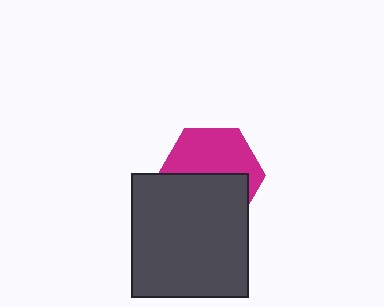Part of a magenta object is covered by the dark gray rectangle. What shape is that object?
It is a hexagon.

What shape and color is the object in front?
The object in front is a dark gray rectangle.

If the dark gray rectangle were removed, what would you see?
You would see the complete magenta hexagon.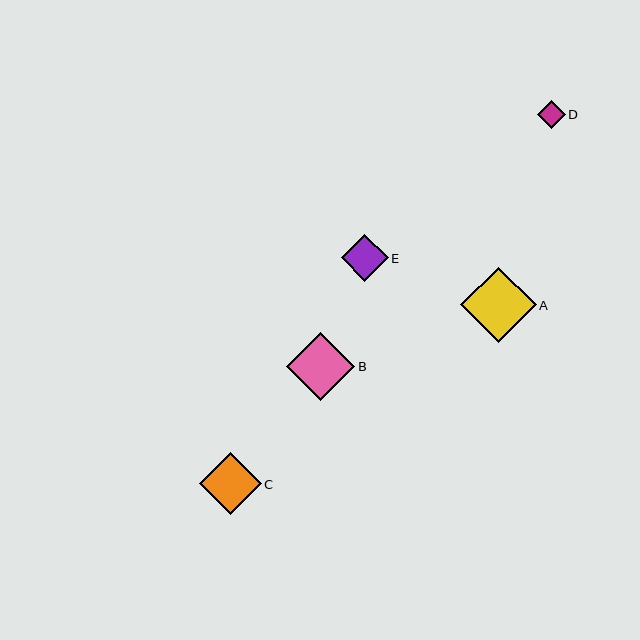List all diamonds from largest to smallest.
From largest to smallest: A, B, C, E, D.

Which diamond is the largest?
Diamond A is the largest with a size of approximately 76 pixels.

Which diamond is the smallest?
Diamond D is the smallest with a size of approximately 28 pixels.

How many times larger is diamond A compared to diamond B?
Diamond A is approximately 1.1 times the size of diamond B.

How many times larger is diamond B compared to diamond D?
Diamond B is approximately 2.5 times the size of diamond D.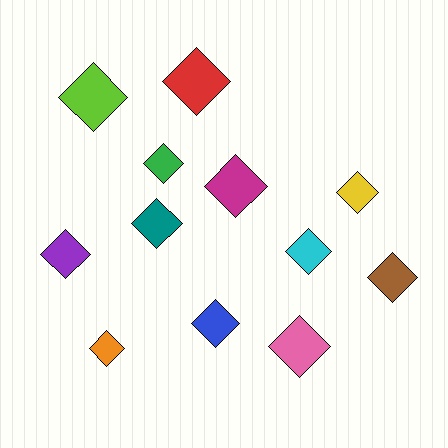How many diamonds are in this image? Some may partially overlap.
There are 12 diamonds.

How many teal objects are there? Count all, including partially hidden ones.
There is 1 teal object.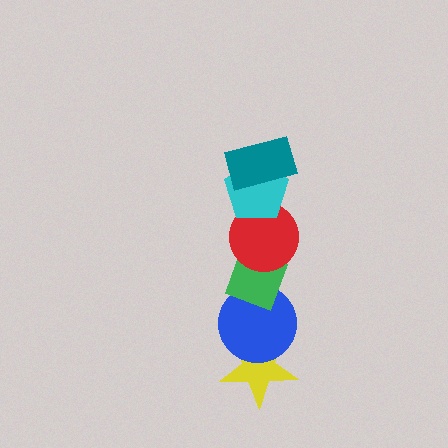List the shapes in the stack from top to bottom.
From top to bottom: the teal rectangle, the cyan pentagon, the red circle, the green diamond, the blue circle, the yellow star.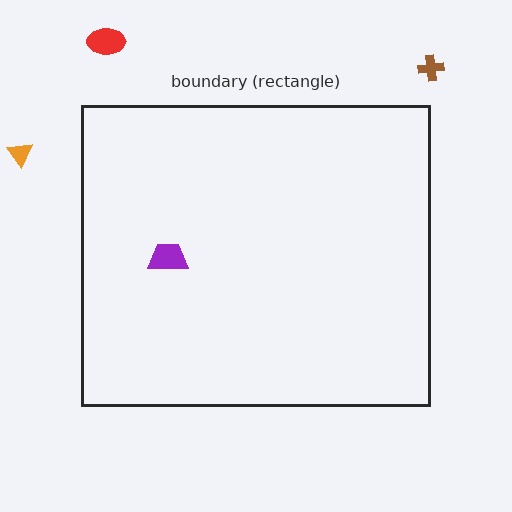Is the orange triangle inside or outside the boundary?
Outside.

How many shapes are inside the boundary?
1 inside, 3 outside.